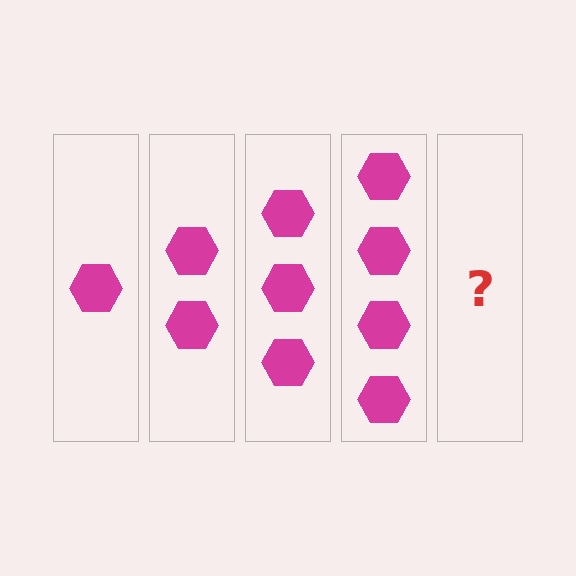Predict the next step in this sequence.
The next step is 5 hexagons.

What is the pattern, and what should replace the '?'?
The pattern is that each step adds one more hexagon. The '?' should be 5 hexagons.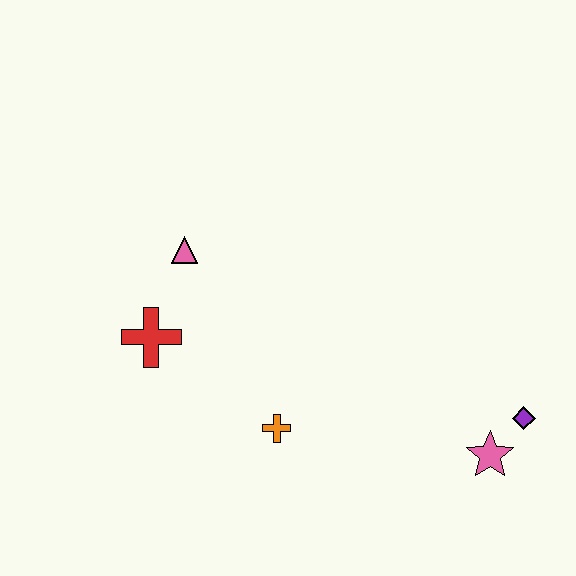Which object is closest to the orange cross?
The red cross is closest to the orange cross.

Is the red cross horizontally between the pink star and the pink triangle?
No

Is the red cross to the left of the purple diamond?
Yes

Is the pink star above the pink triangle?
No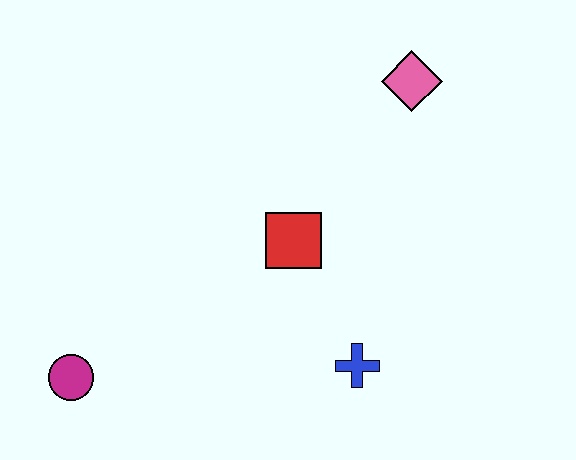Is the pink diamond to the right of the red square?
Yes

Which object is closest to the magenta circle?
The red square is closest to the magenta circle.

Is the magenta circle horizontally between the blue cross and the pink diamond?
No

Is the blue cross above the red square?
No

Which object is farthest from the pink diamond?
The magenta circle is farthest from the pink diamond.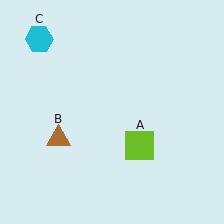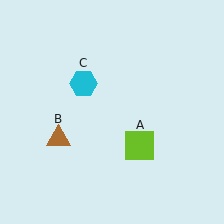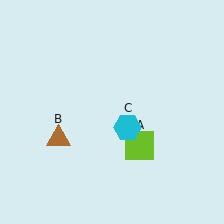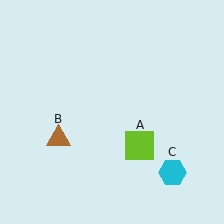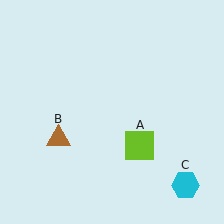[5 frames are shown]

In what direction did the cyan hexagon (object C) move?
The cyan hexagon (object C) moved down and to the right.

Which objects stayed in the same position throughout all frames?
Lime square (object A) and brown triangle (object B) remained stationary.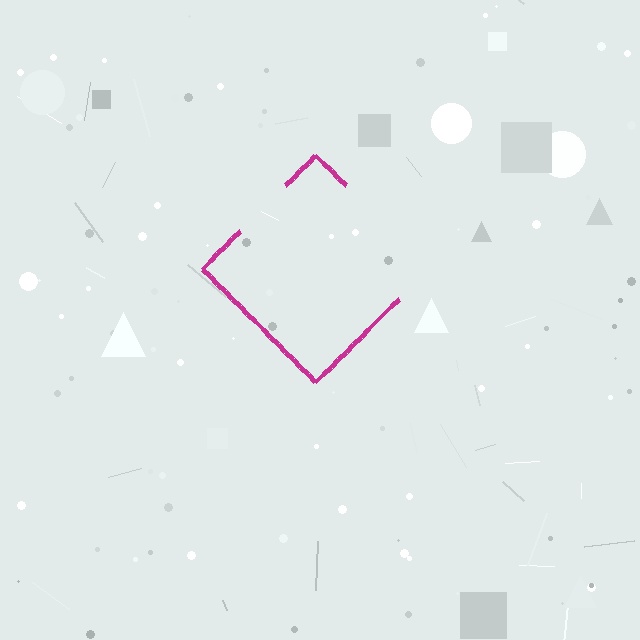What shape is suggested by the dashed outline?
The dashed outline suggests a diamond.